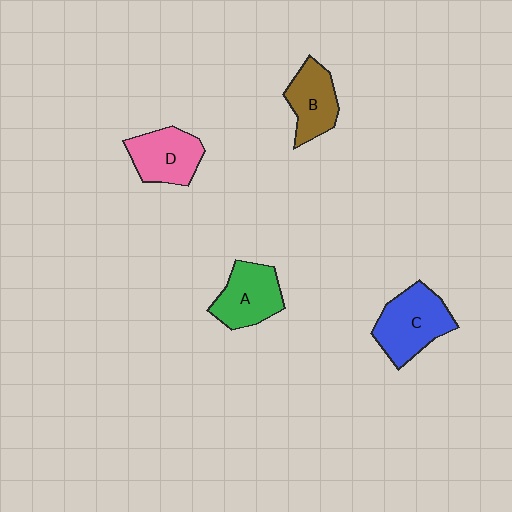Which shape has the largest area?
Shape C (blue).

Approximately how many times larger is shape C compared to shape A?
Approximately 1.2 times.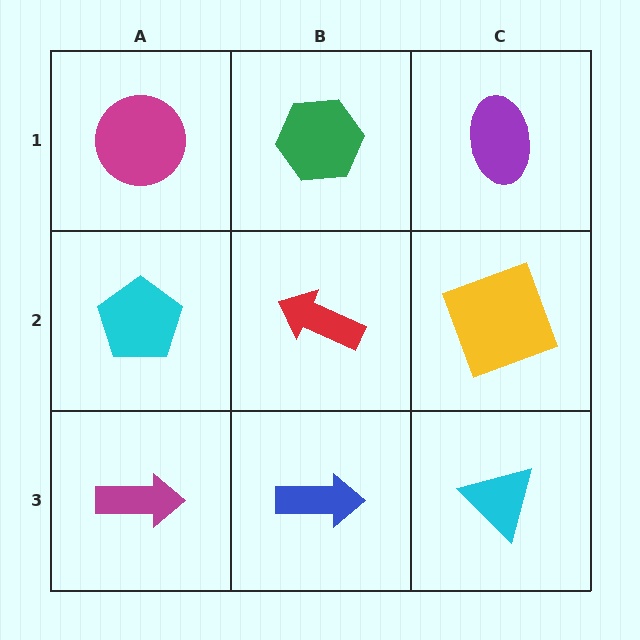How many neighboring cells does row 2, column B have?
4.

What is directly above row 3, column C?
A yellow square.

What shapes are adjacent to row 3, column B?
A red arrow (row 2, column B), a magenta arrow (row 3, column A), a cyan triangle (row 3, column C).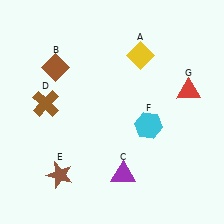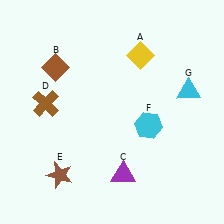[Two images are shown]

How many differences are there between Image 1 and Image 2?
There is 1 difference between the two images.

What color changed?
The triangle (G) changed from red in Image 1 to cyan in Image 2.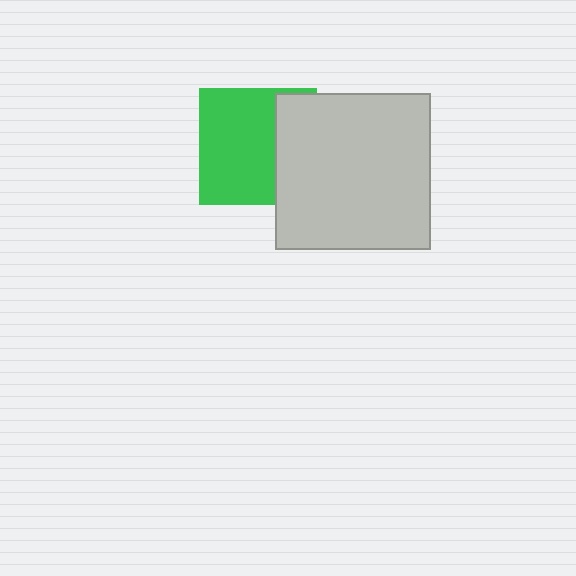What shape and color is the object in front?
The object in front is a light gray square.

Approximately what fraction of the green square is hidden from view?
Roughly 34% of the green square is hidden behind the light gray square.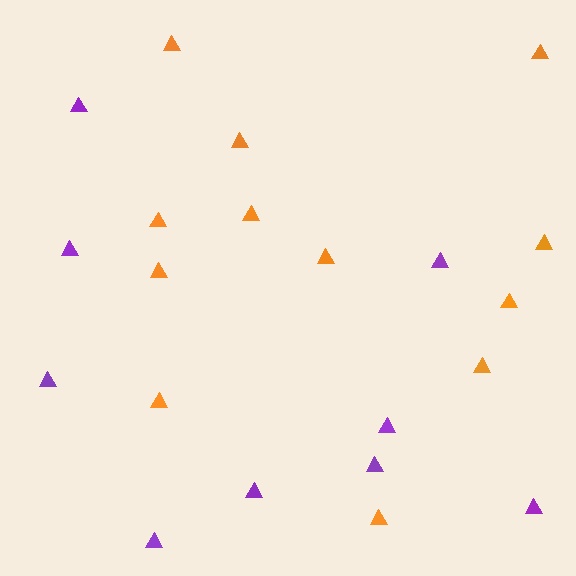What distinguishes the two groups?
There are 2 groups: one group of orange triangles (12) and one group of purple triangles (9).